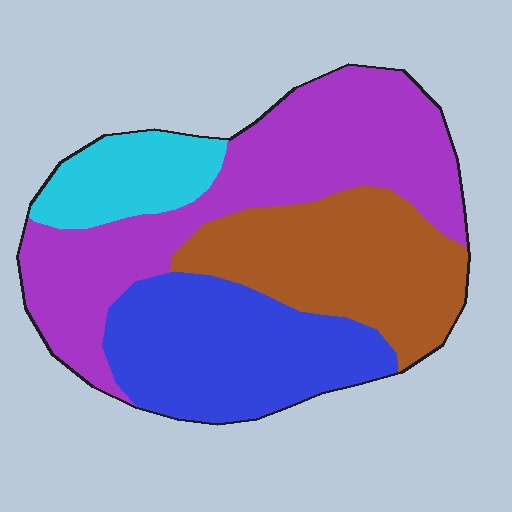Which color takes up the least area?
Cyan, at roughly 10%.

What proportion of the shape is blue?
Blue covers roughly 25% of the shape.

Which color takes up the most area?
Purple, at roughly 40%.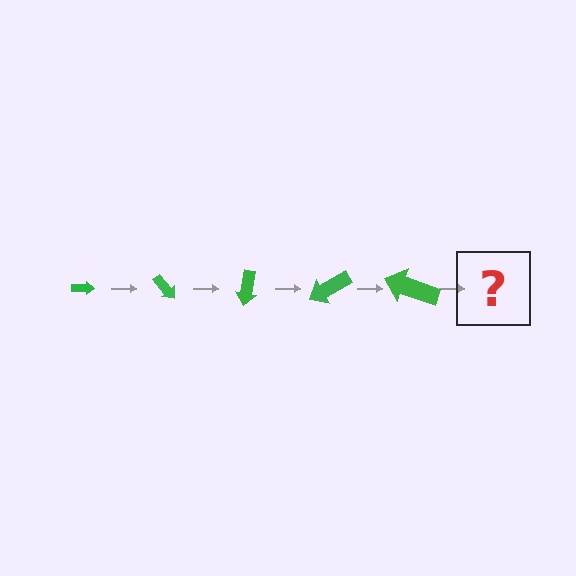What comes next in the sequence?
The next element should be an arrow, larger than the previous one and rotated 250 degrees from the start.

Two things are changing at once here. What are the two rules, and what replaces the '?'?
The two rules are that the arrow grows larger each step and it rotates 50 degrees each step. The '?' should be an arrow, larger than the previous one and rotated 250 degrees from the start.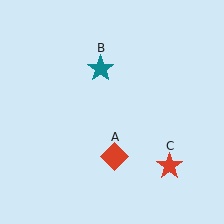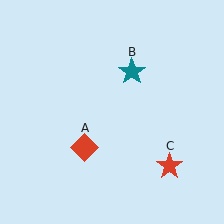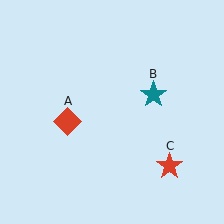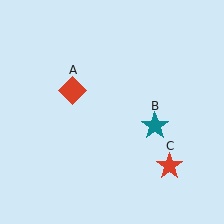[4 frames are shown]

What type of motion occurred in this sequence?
The red diamond (object A), teal star (object B) rotated clockwise around the center of the scene.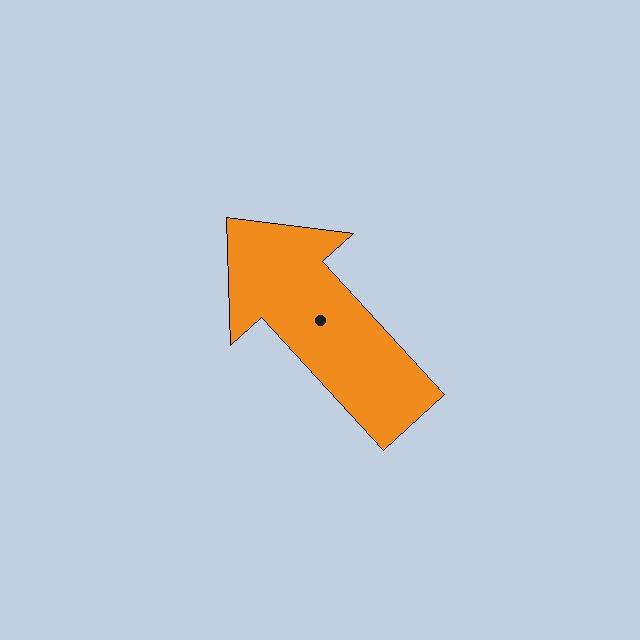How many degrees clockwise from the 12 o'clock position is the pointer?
Approximately 317 degrees.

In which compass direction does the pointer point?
Northwest.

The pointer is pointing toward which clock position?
Roughly 11 o'clock.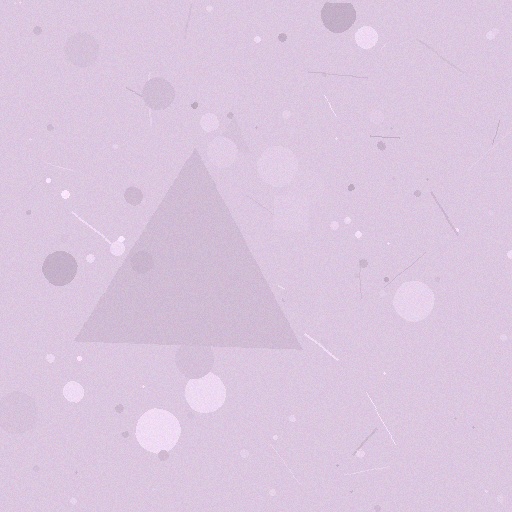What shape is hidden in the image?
A triangle is hidden in the image.